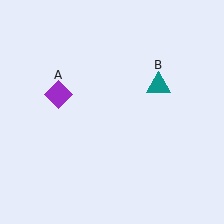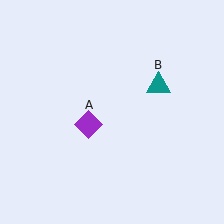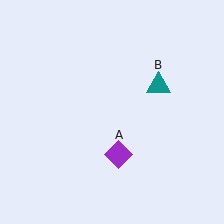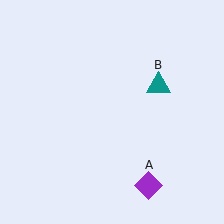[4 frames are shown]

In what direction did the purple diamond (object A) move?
The purple diamond (object A) moved down and to the right.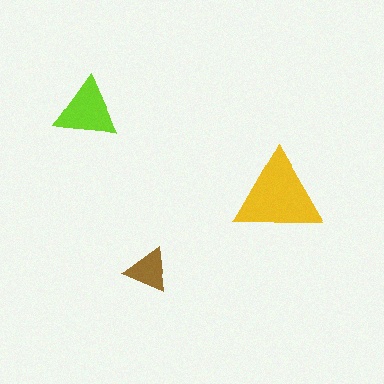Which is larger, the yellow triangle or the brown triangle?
The yellow one.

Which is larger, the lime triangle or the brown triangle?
The lime one.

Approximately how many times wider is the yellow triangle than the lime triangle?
About 1.5 times wider.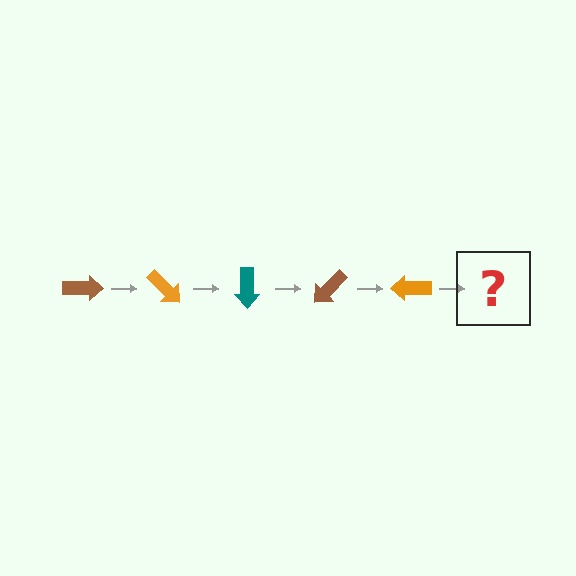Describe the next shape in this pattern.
It should be a teal arrow, rotated 225 degrees from the start.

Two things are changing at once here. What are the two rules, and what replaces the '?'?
The two rules are that it rotates 45 degrees each step and the color cycles through brown, orange, and teal. The '?' should be a teal arrow, rotated 225 degrees from the start.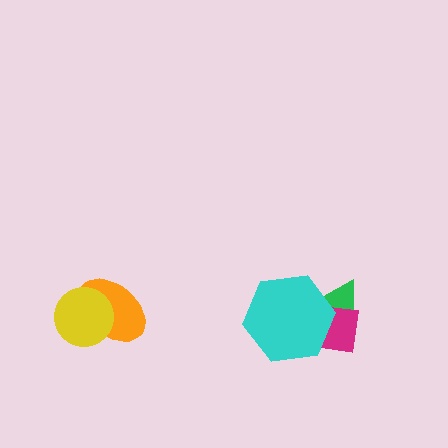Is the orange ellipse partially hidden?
Yes, it is partially covered by another shape.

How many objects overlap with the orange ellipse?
1 object overlaps with the orange ellipse.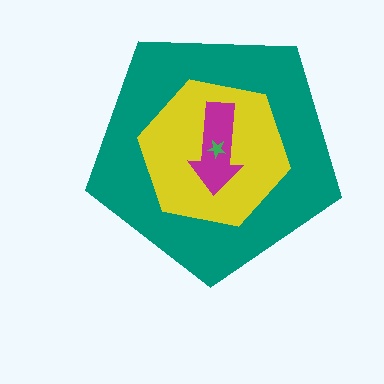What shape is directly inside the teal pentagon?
The yellow hexagon.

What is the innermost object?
The green star.